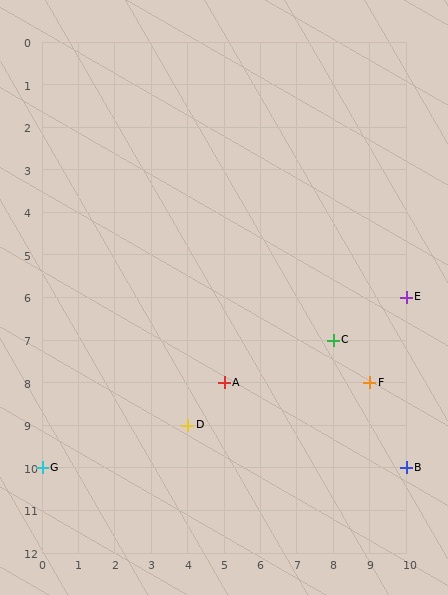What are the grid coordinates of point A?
Point A is at grid coordinates (5, 8).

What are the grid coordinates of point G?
Point G is at grid coordinates (0, 10).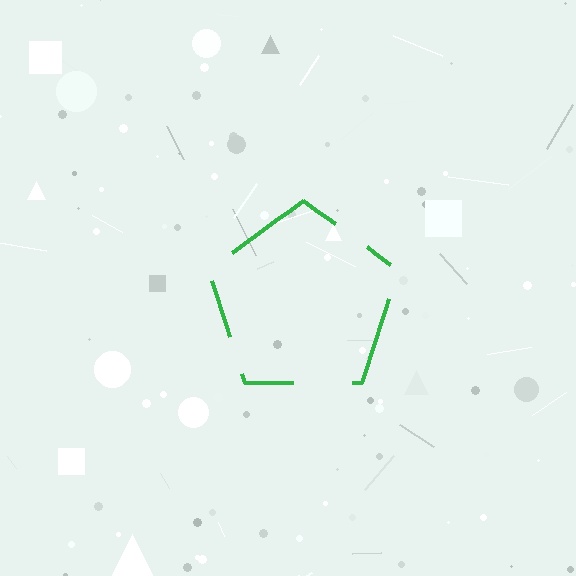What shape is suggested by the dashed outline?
The dashed outline suggests a pentagon.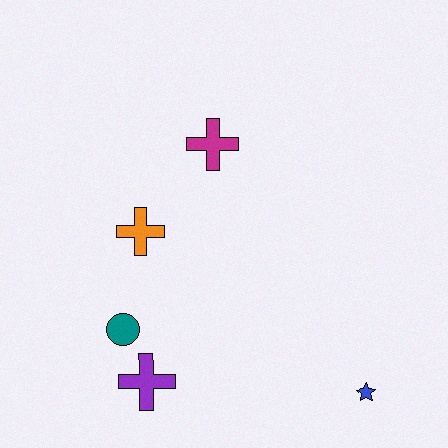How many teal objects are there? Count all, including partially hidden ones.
There is 1 teal object.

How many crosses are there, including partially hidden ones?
There are 3 crosses.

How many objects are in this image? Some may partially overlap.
There are 5 objects.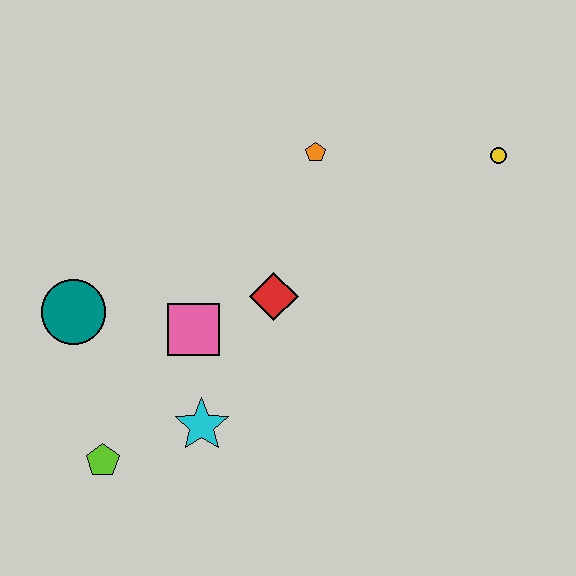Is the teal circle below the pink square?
No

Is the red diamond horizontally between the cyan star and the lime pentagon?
No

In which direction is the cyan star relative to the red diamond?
The cyan star is below the red diamond.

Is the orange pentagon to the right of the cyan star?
Yes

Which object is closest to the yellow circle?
The orange pentagon is closest to the yellow circle.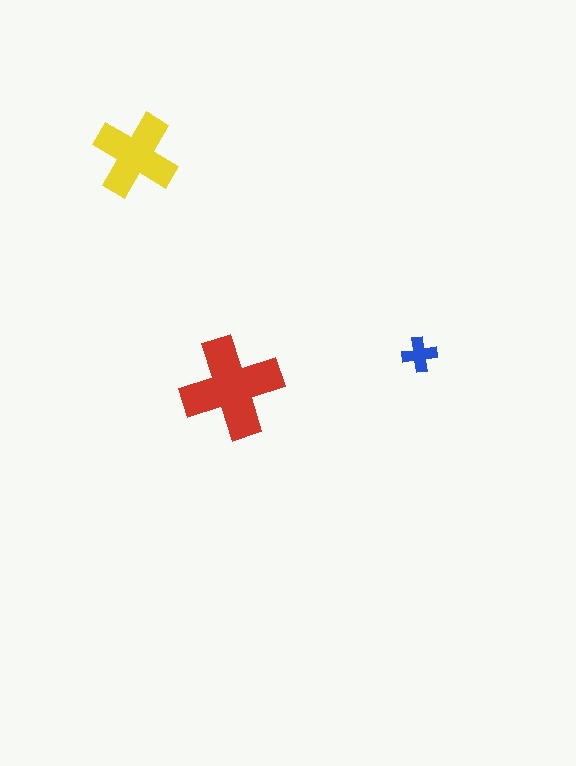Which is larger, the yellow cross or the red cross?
The red one.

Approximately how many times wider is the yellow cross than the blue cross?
About 2.5 times wider.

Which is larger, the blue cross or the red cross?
The red one.